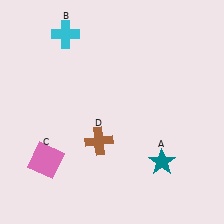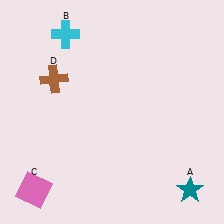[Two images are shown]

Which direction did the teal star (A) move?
The teal star (A) moved right.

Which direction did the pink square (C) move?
The pink square (C) moved down.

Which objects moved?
The objects that moved are: the teal star (A), the pink square (C), the brown cross (D).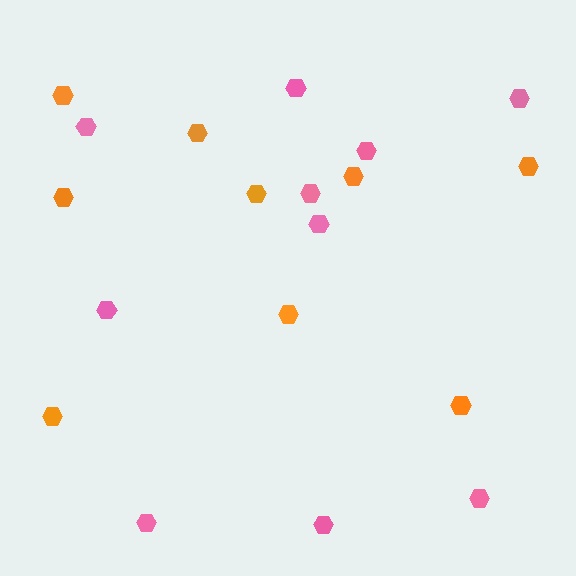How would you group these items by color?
There are 2 groups: one group of orange hexagons (9) and one group of pink hexagons (10).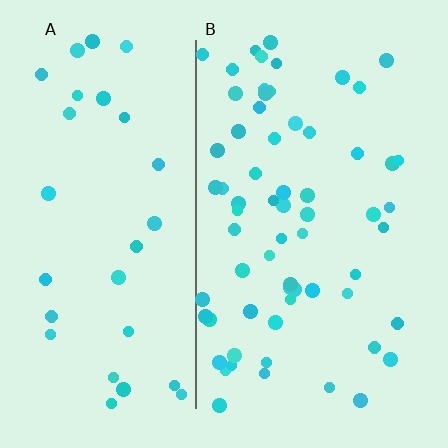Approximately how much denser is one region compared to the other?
Approximately 2.1× — region B over region A.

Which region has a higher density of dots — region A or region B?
B (the right).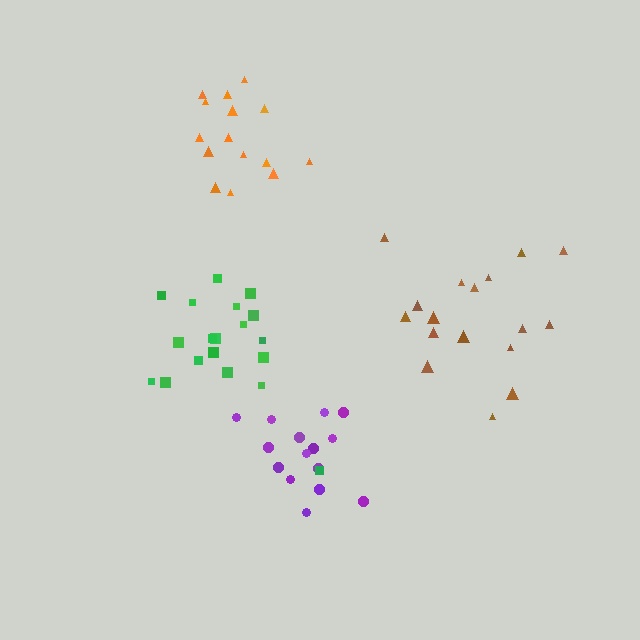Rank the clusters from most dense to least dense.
orange, purple, green, brown.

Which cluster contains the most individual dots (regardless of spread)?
Green (19).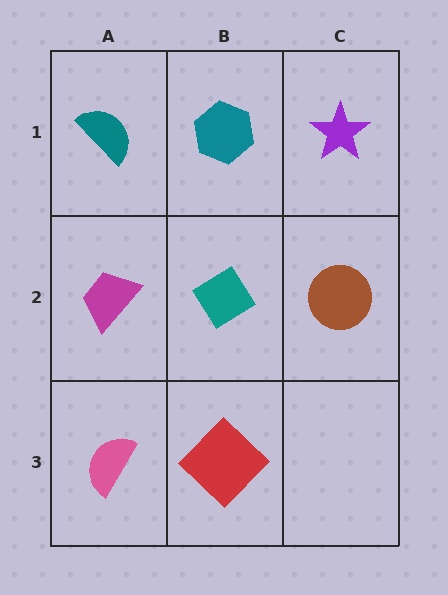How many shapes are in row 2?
3 shapes.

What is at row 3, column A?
A pink semicircle.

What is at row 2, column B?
A teal diamond.